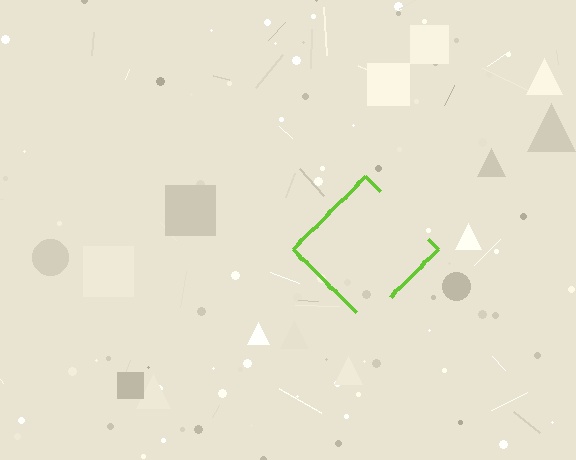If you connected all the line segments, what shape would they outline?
They would outline a diamond.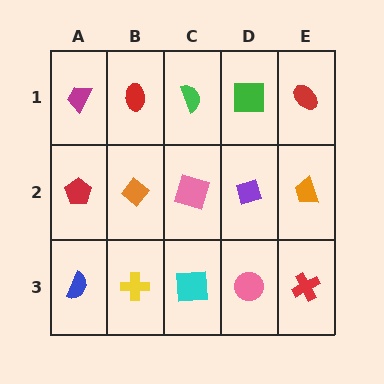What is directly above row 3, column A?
A red pentagon.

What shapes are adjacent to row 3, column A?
A red pentagon (row 2, column A), a yellow cross (row 3, column B).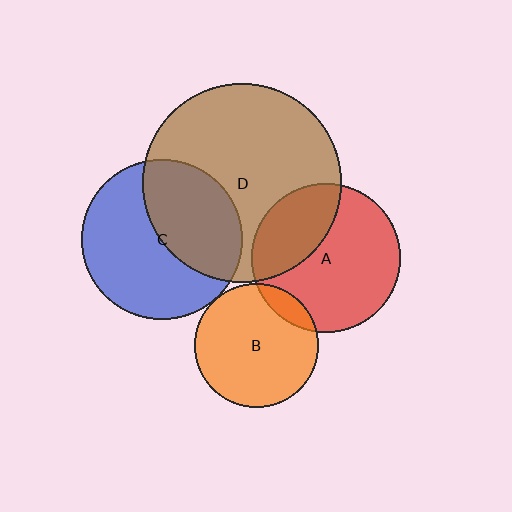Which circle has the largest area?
Circle D (brown).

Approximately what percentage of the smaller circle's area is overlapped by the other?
Approximately 30%.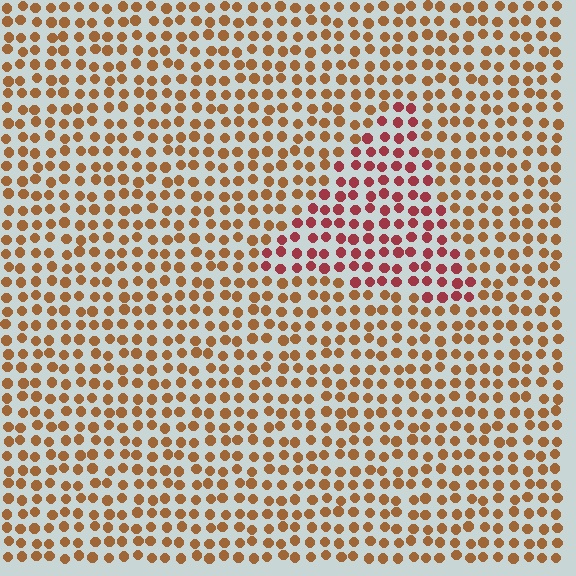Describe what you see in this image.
The image is filled with small brown elements in a uniform arrangement. A triangle-shaped region is visible where the elements are tinted to a slightly different hue, forming a subtle color boundary.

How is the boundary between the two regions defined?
The boundary is defined purely by a slight shift in hue (about 37 degrees). Spacing, size, and orientation are identical on both sides.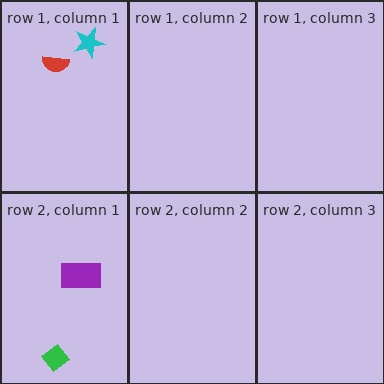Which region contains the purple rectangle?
The row 2, column 1 region.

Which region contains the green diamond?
The row 2, column 1 region.